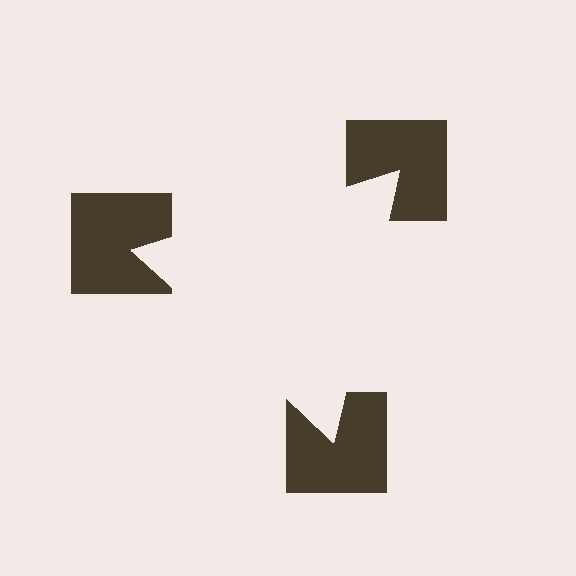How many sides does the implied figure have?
3 sides.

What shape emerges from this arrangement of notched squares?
An illusory triangle — its edges are inferred from the aligned wedge cuts in the notched squares, not physically drawn.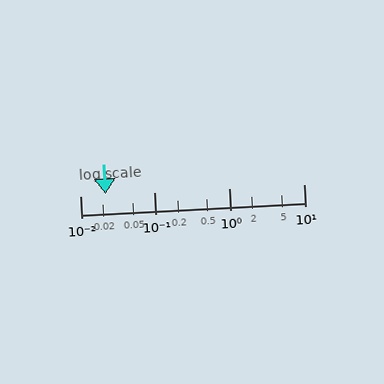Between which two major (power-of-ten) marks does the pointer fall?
The pointer is between 0.01 and 0.1.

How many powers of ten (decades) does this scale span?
The scale spans 3 decades, from 0.01 to 10.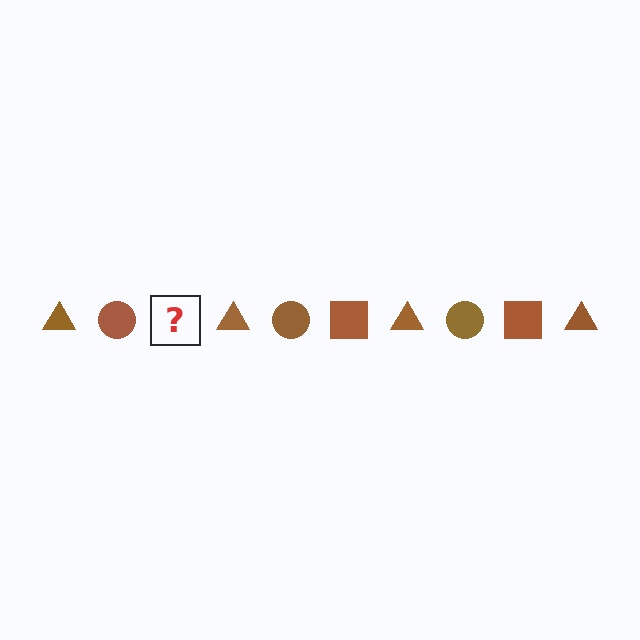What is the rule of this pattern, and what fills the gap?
The rule is that the pattern cycles through triangle, circle, square shapes in brown. The gap should be filled with a brown square.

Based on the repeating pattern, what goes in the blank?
The blank should be a brown square.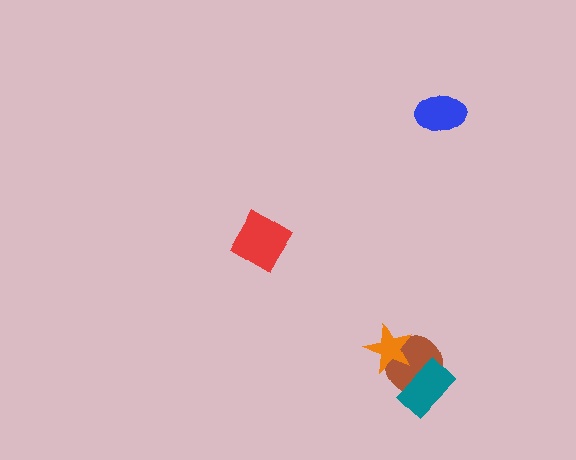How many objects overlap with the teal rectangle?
1 object overlaps with the teal rectangle.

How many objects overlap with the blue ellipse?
0 objects overlap with the blue ellipse.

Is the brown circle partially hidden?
Yes, it is partially covered by another shape.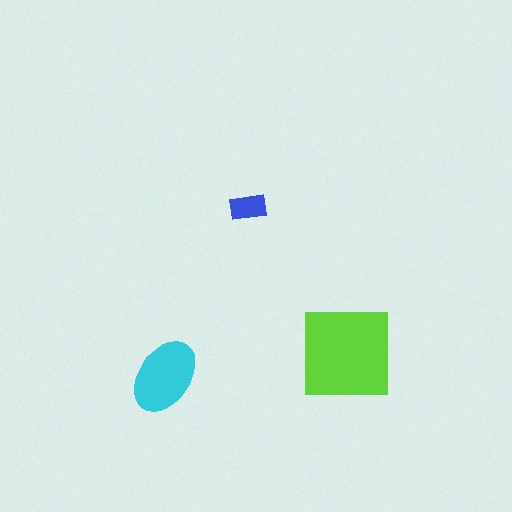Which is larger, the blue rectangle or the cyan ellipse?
The cyan ellipse.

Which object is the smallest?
The blue rectangle.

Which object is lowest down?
The cyan ellipse is bottommost.